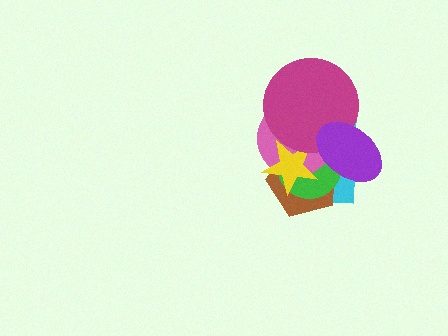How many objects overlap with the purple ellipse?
5 objects overlap with the purple ellipse.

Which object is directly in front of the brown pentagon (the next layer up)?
The green circle is directly in front of the brown pentagon.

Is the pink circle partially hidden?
Yes, it is partially covered by another shape.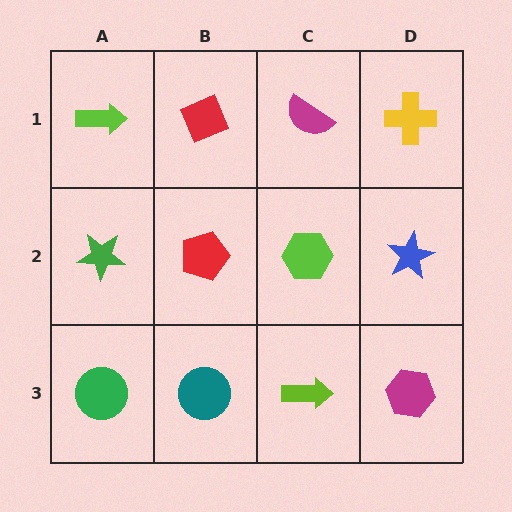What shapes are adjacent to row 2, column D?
A yellow cross (row 1, column D), a magenta hexagon (row 3, column D), a lime hexagon (row 2, column C).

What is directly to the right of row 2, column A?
A red pentagon.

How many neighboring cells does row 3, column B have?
3.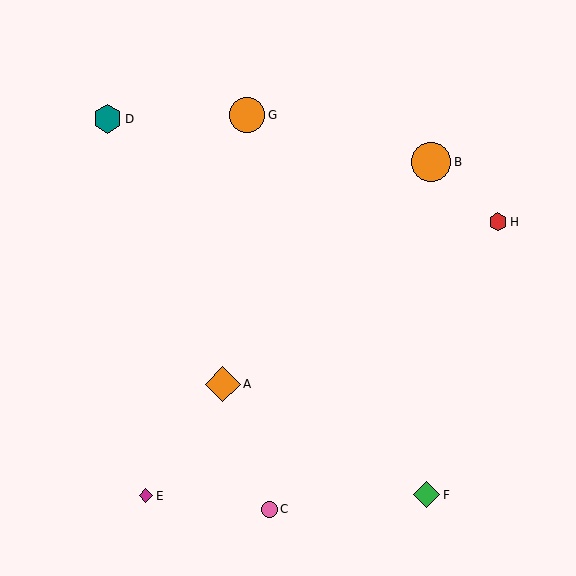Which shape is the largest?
The orange circle (labeled B) is the largest.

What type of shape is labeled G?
Shape G is an orange circle.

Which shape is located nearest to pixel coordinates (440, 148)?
The orange circle (labeled B) at (431, 162) is nearest to that location.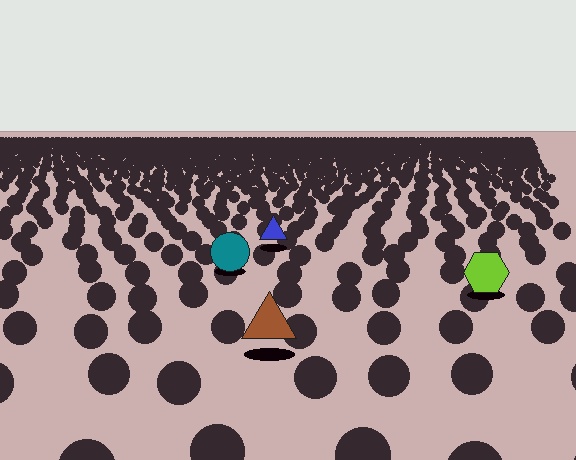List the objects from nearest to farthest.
From nearest to farthest: the brown triangle, the lime hexagon, the teal circle, the blue triangle.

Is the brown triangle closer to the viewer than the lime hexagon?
Yes. The brown triangle is closer — you can tell from the texture gradient: the ground texture is coarser near it.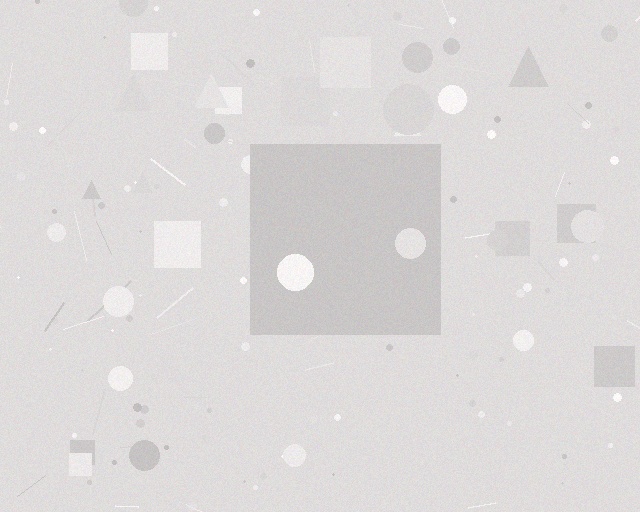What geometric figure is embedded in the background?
A square is embedded in the background.